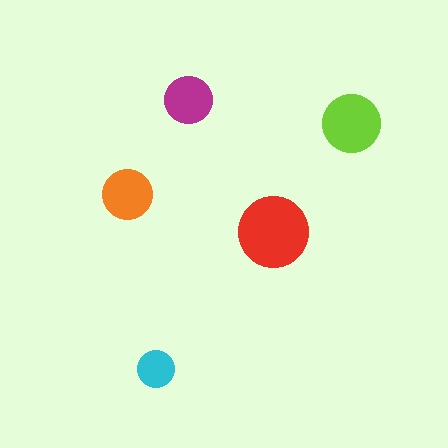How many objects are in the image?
There are 5 objects in the image.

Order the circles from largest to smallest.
the red one, the lime one, the orange one, the magenta one, the cyan one.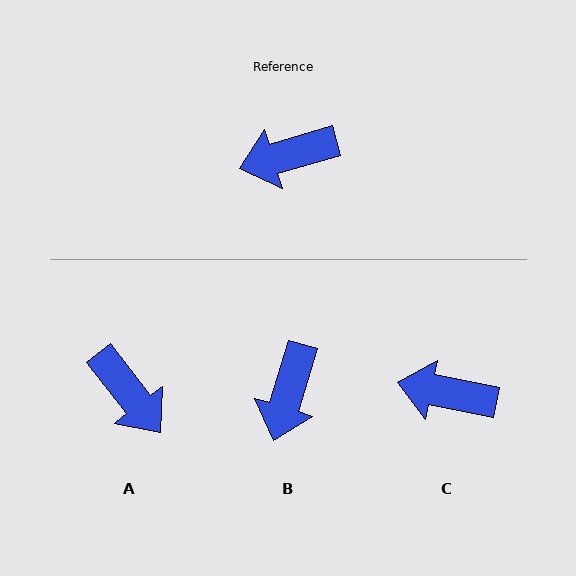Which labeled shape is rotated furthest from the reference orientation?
A, about 111 degrees away.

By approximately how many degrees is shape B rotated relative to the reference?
Approximately 56 degrees counter-clockwise.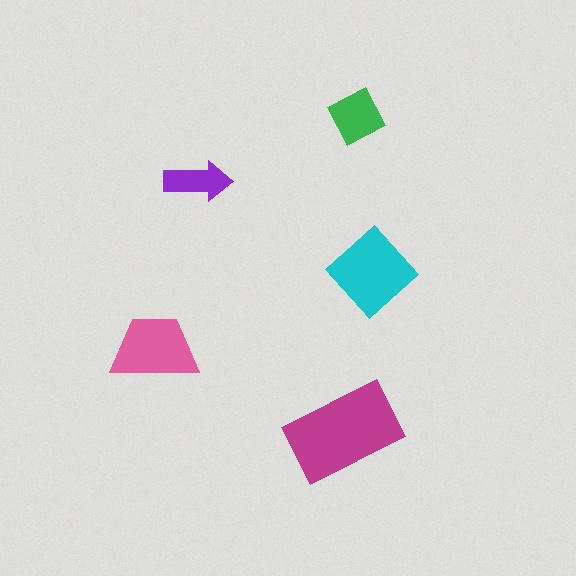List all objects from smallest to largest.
The purple arrow, the green square, the pink trapezoid, the cyan diamond, the magenta rectangle.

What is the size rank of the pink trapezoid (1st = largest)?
3rd.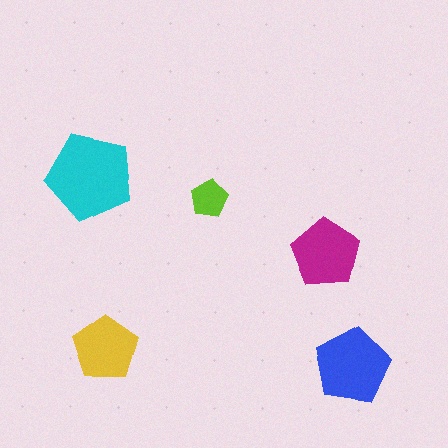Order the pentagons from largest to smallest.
the cyan one, the blue one, the magenta one, the yellow one, the lime one.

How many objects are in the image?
There are 5 objects in the image.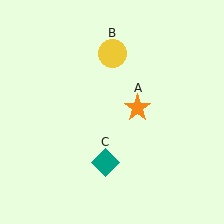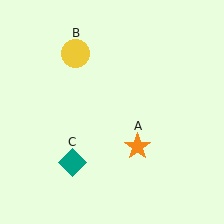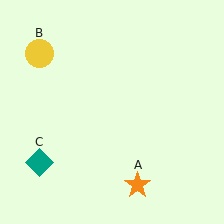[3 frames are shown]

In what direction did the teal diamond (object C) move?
The teal diamond (object C) moved left.